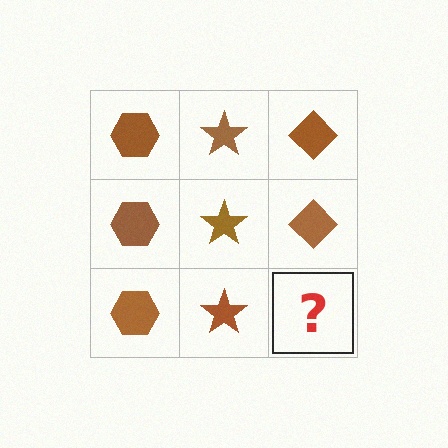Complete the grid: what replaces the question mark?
The question mark should be replaced with a brown diamond.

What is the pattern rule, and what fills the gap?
The rule is that each column has a consistent shape. The gap should be filled with a brown diamond.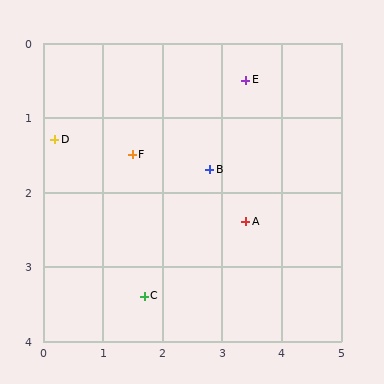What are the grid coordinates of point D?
Point D is at approximately (0.2, 1.3).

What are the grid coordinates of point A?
Point A is at approximately (3.4, 2.4).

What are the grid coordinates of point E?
Point E is at approximately (3.4, 0.5).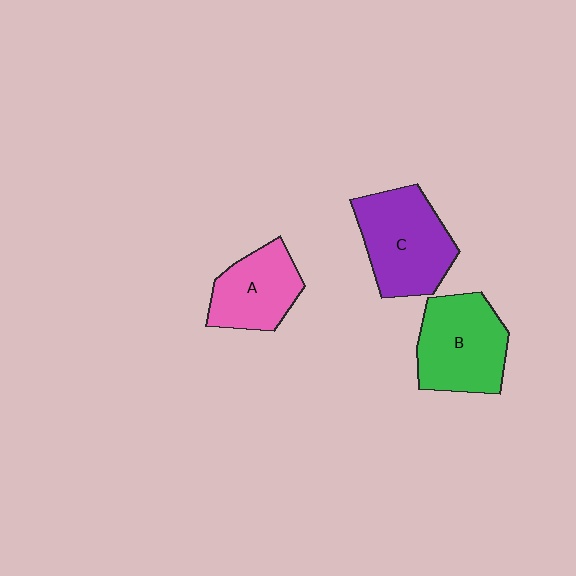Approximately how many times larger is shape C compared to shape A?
Approximately 1.4 times.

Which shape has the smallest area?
Shape A (pink).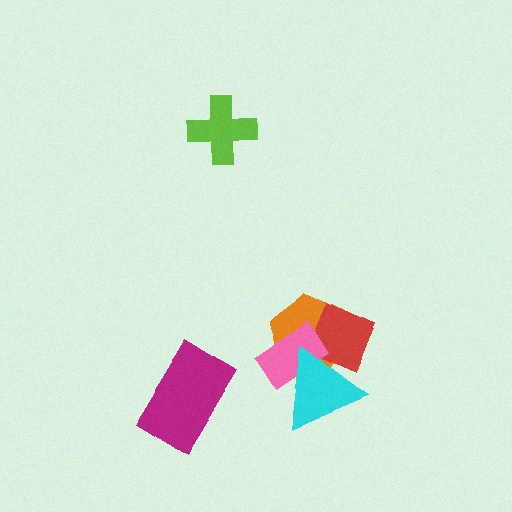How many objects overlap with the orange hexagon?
3 objects overlap with the orange hexagon.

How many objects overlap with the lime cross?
0 objects overlap with the lime cross.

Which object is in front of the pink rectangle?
The cyan triangle is in front of the pink rectangle.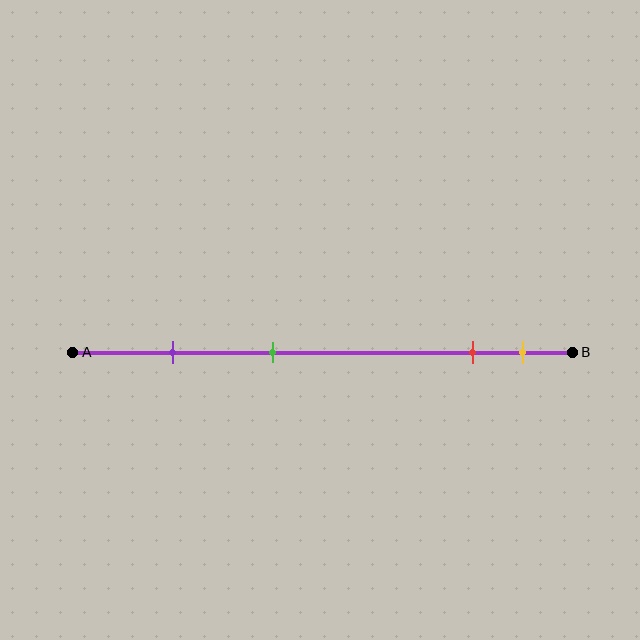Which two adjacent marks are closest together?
The red and yellow marks are the closest adjacent pair.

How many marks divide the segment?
There are 4 marks dividing the segment.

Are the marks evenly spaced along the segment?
No, the marks are not evenly spaced.